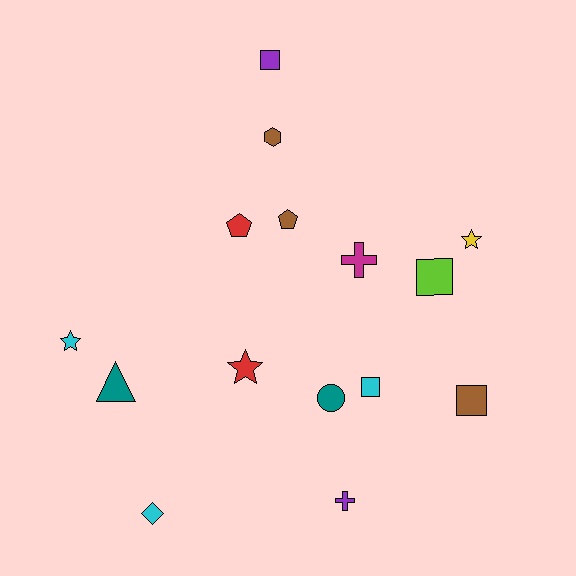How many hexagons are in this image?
There is 1 hexagon.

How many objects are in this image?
There are 15 objects.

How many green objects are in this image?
There are no green objects.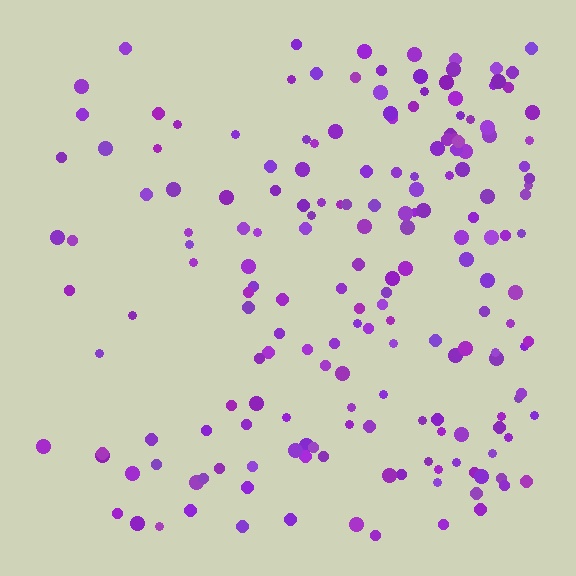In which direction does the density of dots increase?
From left to right, with the right side densest.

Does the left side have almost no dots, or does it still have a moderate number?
Still a moderate number, just noticeably fewer than the right.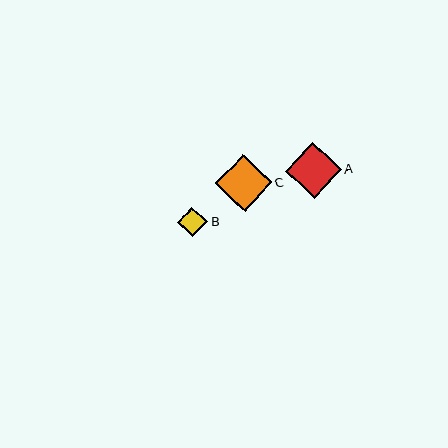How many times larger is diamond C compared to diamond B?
Diamond C is approximately 1.9 times the size of diamond B.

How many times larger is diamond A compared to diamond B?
Diamond A is approximately 1.9 times the size of diamond B.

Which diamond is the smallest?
Diamond B is the smallest with a size of approximately 30 pixels.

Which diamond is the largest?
Diamond C is the largest with a size of approximately 56 pixels.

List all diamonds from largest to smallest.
From largest to smallest: C, A, B.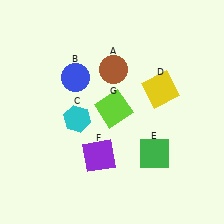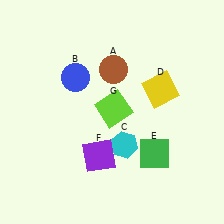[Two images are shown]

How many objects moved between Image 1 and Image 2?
1 object moved between the two images.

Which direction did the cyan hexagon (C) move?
The cyan hexagon (C) moved right.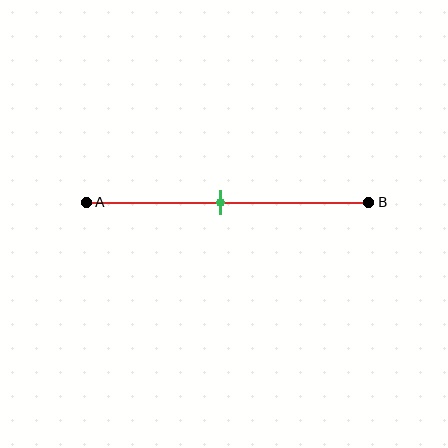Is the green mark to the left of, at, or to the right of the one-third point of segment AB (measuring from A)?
The green mark is to the right of the one-third point of segment AB.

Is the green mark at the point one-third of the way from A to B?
No, the mark is at about 45% from A, not at the 33% one-third point.